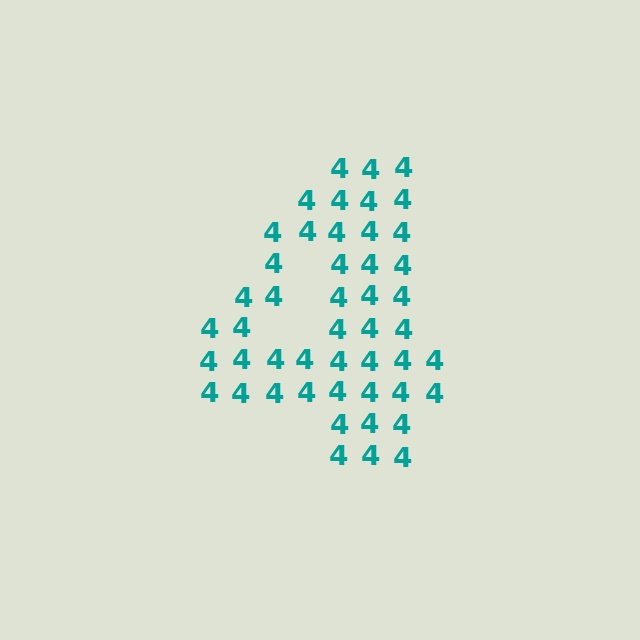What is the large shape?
The large shape is the digit 4.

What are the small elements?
The small elements are digit 4's.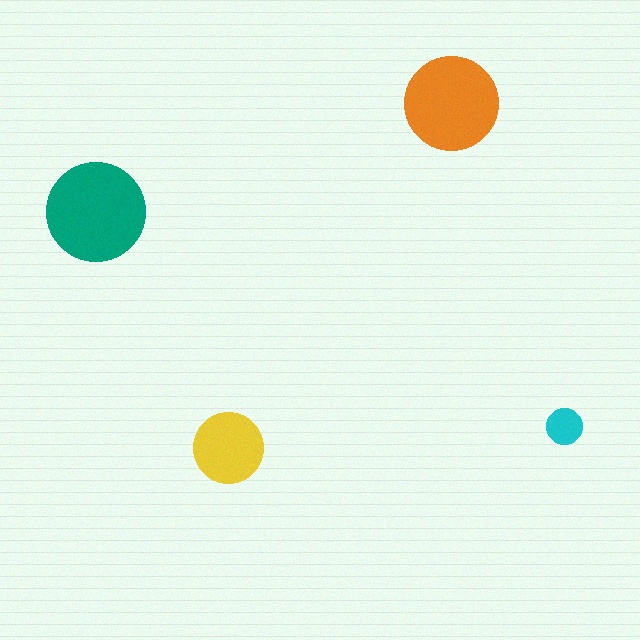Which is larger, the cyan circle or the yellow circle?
The yellow one.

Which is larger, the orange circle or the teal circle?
The teal one.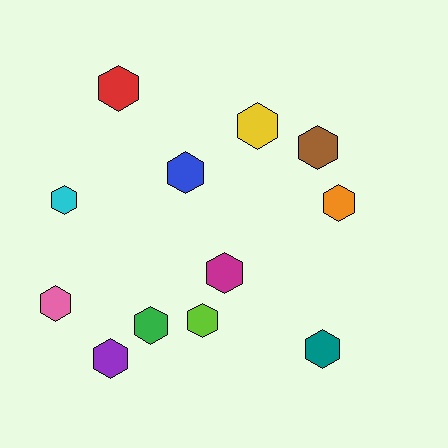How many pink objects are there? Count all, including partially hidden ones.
There is 1 pink object.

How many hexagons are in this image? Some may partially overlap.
There are 12 hexagons.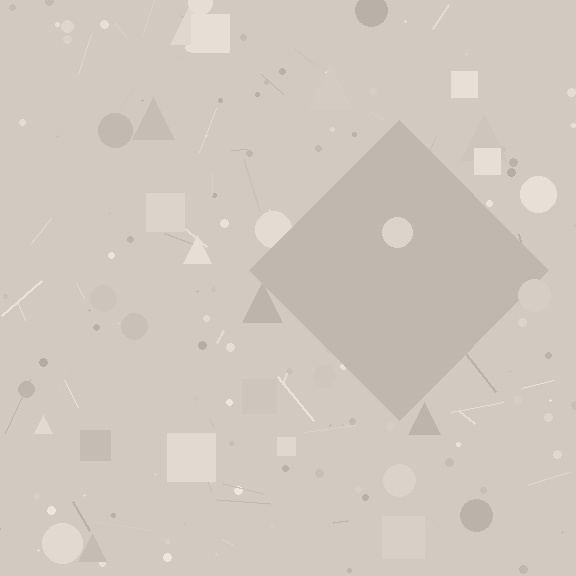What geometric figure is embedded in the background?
A diamond is embedded in the background.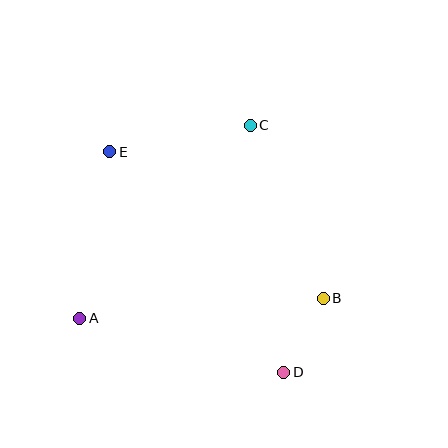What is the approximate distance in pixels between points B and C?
The distance between B and C is approximately 188 pixels.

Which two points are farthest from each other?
Points D and E are farthest from each other.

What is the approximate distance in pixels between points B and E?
The distance between B and E is approximately 259 pixels.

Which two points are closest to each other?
Points B and D are closest to each other.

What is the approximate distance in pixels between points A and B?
The distance between A and B is approximately 244 pixels.